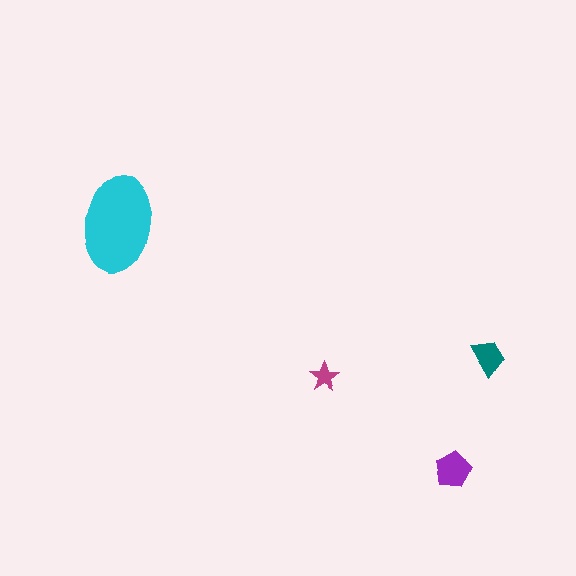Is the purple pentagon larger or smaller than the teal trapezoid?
Larger.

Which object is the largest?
The cyan ellipse.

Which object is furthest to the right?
The teal trapezoid is rightmost.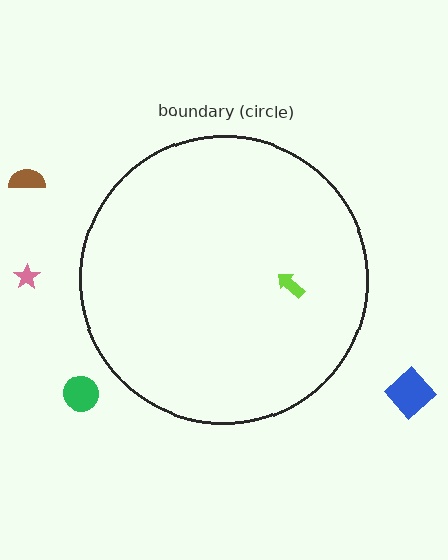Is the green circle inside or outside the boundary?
Outside.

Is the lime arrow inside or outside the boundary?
Inside.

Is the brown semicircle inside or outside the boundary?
Outside.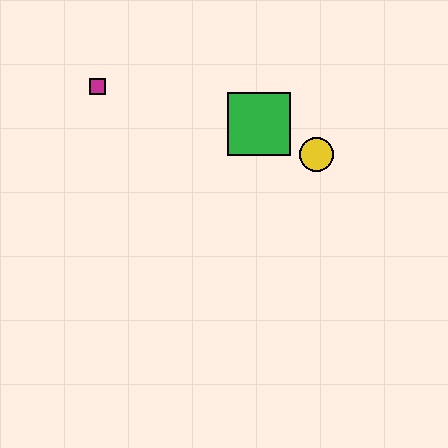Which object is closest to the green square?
The yellow circle is closest to the green square.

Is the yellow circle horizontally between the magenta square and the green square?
No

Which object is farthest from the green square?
The magenta square is farthest from the green square.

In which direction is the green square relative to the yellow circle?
The green square is to the left of the yellow circle.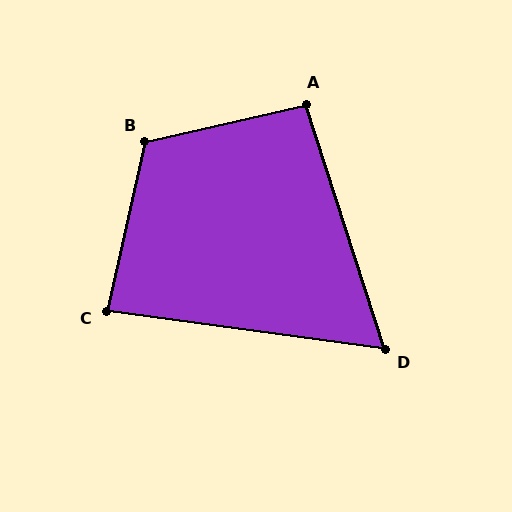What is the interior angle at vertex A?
Approximately 95 degrees (approximately right).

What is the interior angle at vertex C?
Approximately 85 degrees (approximately right).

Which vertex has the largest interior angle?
B, at approximately 116 degrees.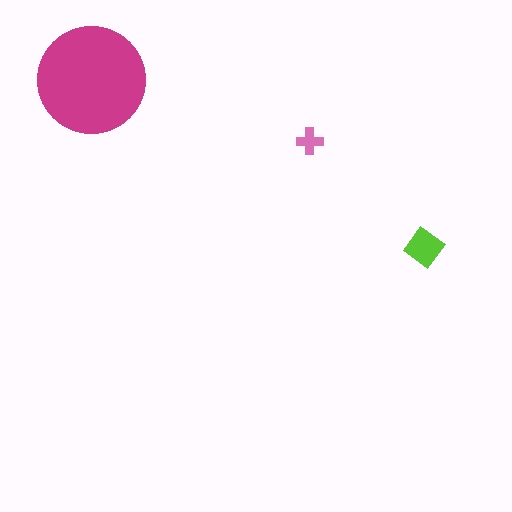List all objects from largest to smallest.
The magenta circle, the lime diamond, the pink cross.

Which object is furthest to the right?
The lime diamond is rightmost.